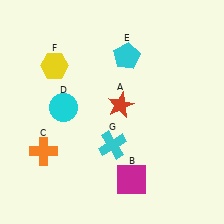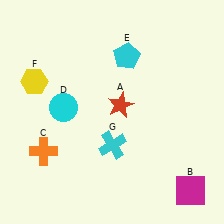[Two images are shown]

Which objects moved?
The objects that moved are: the magenta square (B), the yellow hexagon (F).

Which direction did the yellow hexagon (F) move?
The yellow hexagon (F) moved left.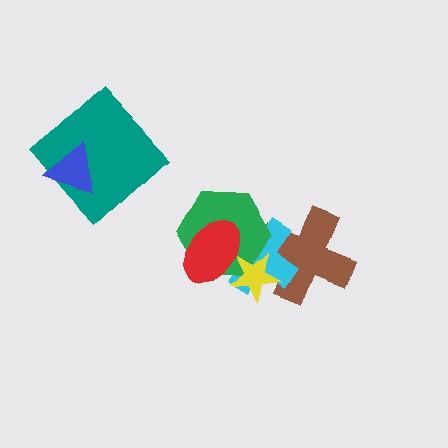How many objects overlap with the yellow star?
4 objects overlap with the yellow star.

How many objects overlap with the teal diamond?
1 object overlaps with the teal diamond.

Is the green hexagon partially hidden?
Yes, it is partially covered by another shape.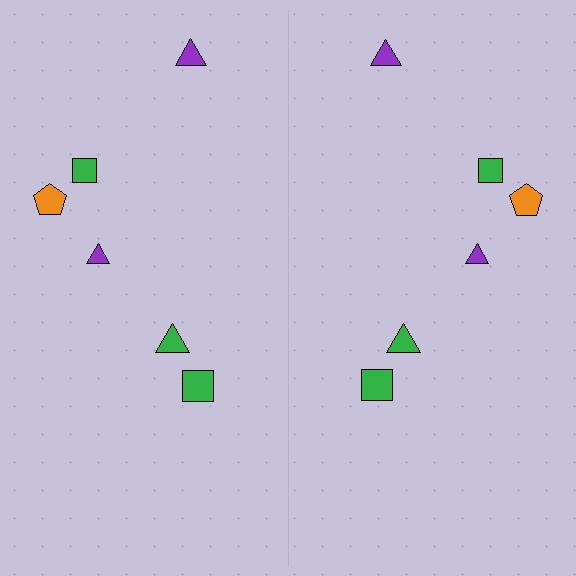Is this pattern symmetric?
Yes, this pattern has bilateral (reflection) symmetry.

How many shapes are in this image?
There are 12 shapes in this image.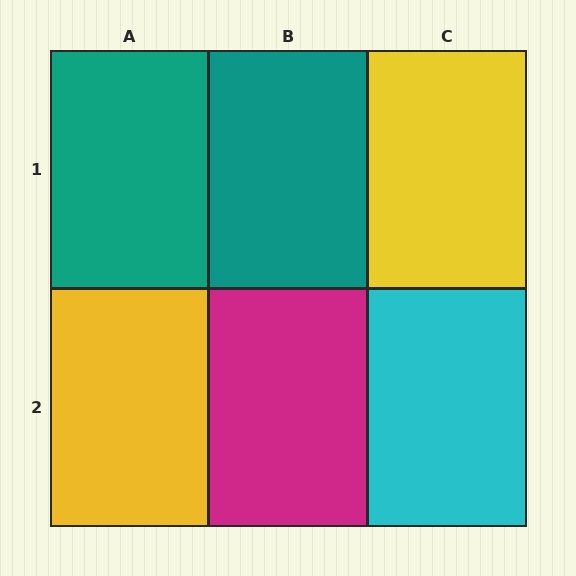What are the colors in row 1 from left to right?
Teal, teal, yellow.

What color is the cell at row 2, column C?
Cyan.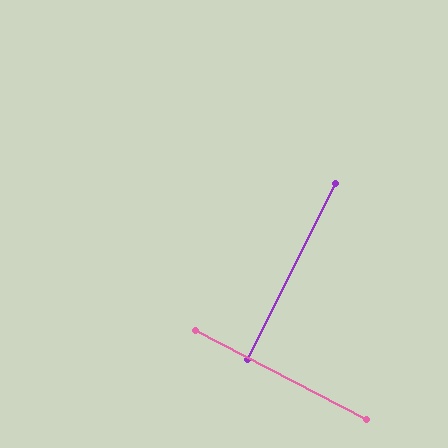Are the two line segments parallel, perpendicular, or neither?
Perpendicular — they meet at approximately 89°.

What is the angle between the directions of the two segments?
Approximately 89 degrees.